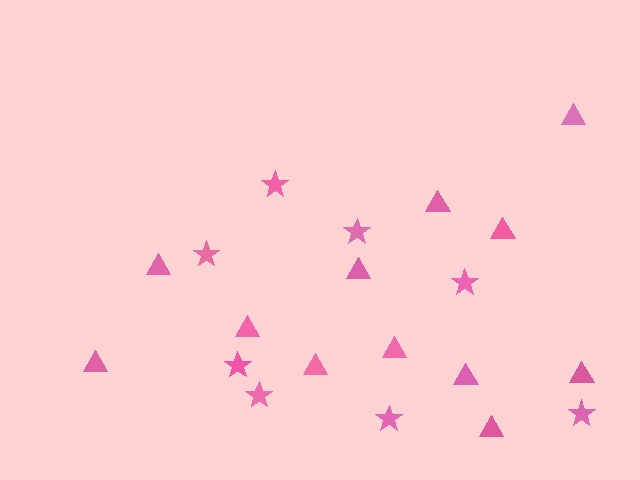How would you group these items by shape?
There are 2 groups: one group of stars (8) and one group of triangles (12).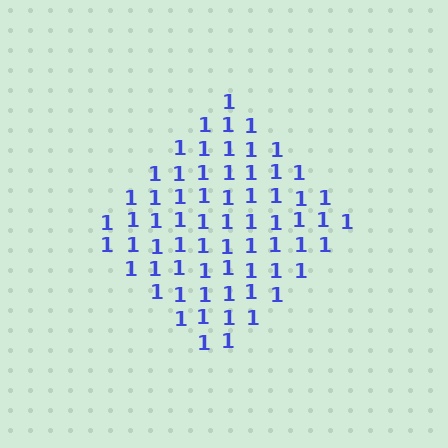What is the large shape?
The large shape is a diamond.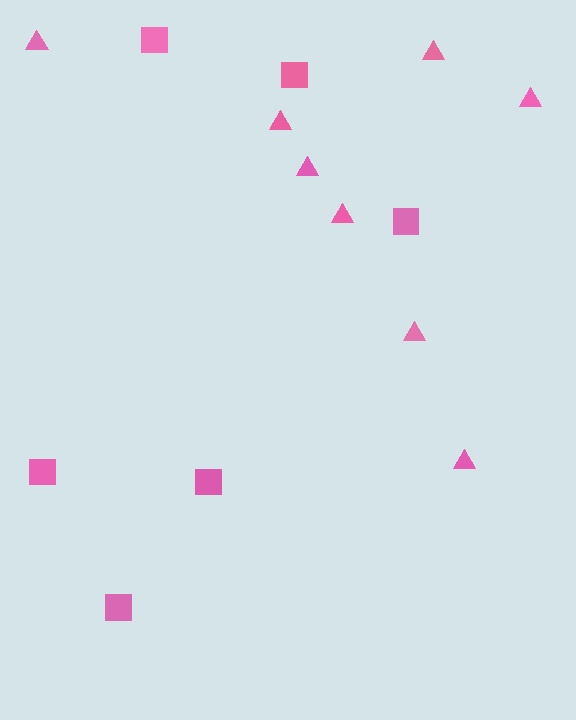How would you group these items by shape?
There are 2 groups: one group of squares (6) and one group of triangles (8).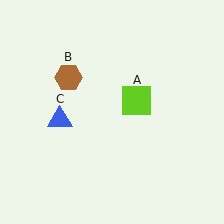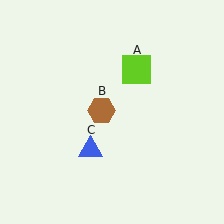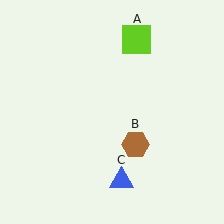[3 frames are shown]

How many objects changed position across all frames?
3 objects changed position: lime square (object A), brown hexagon (object B), blue triangle (object C).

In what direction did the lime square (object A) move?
The lime square (object A) moved up.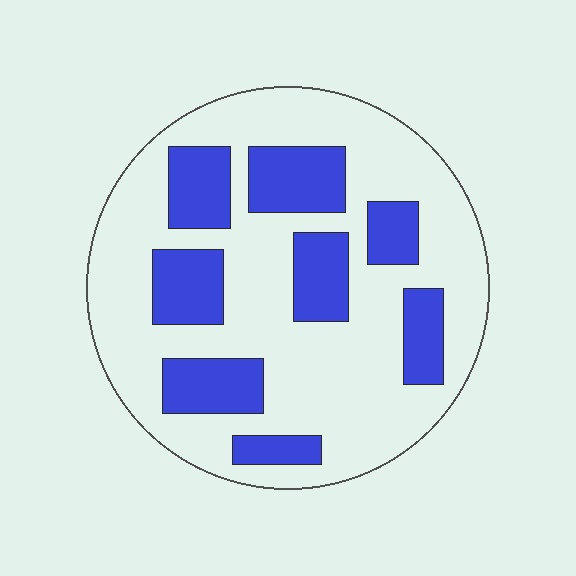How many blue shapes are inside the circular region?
8.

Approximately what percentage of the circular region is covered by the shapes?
Approximately 30%.